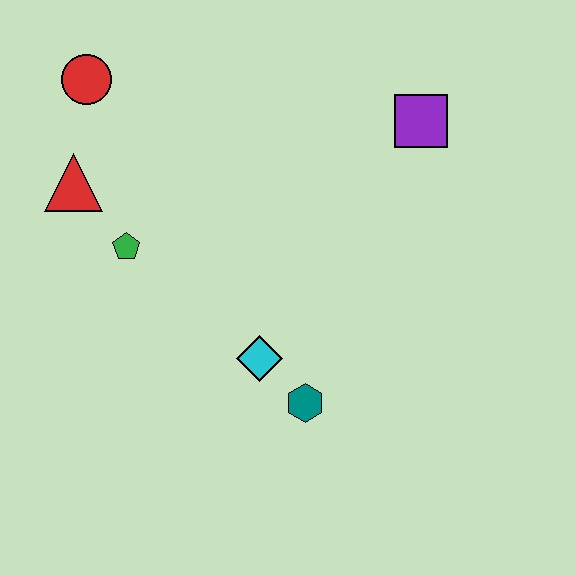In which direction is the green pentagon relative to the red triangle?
The green pentagon is below the red triangle.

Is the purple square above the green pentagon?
Yes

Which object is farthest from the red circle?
The teal hexagon is farthest from the red circle.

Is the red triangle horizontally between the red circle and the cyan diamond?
No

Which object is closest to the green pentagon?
The red triangle is closest to the green pentagon.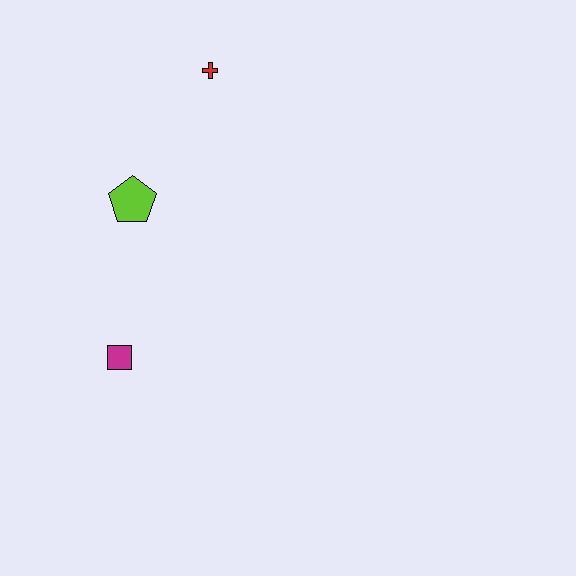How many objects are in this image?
There are 3 objects.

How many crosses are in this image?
There is 1 cross.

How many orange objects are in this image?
There are no orange objects.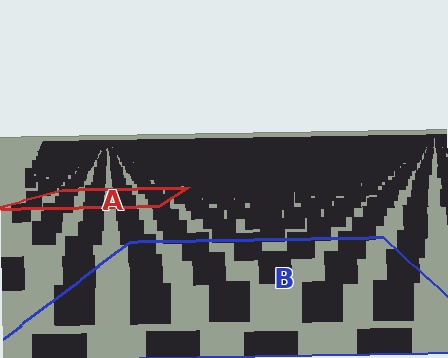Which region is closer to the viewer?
Region B is closer. The texture elements there are larger and more spread out.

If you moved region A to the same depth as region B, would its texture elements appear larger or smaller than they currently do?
They would appear larger. At a closer depth, the same texture elements are projected at a bigger on-screen size.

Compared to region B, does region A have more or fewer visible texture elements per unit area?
Region A has more texture elements per unit area — they are packed more densely because it is farther away.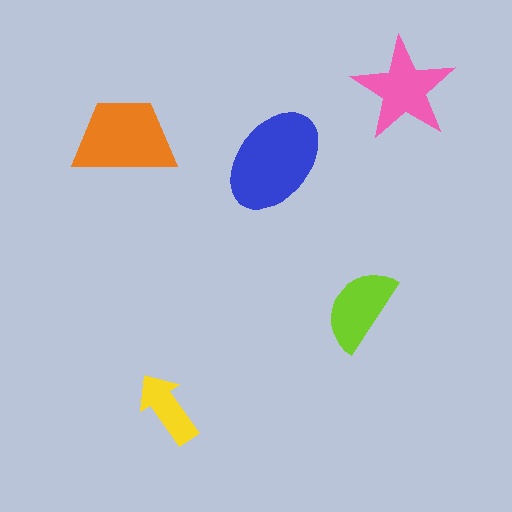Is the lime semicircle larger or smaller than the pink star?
Smaller.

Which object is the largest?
The blue ellipse.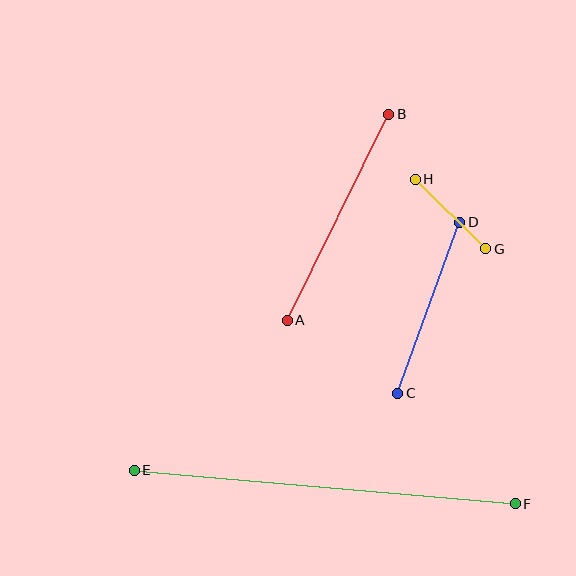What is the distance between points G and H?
The distance is approximately 99 pixels.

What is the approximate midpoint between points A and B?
The midpoint is at approximately (338, 217) pixels.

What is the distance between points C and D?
The distance is approximately 182 pixels.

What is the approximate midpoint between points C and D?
The midpoint is at approximately (429, 308) pixels.